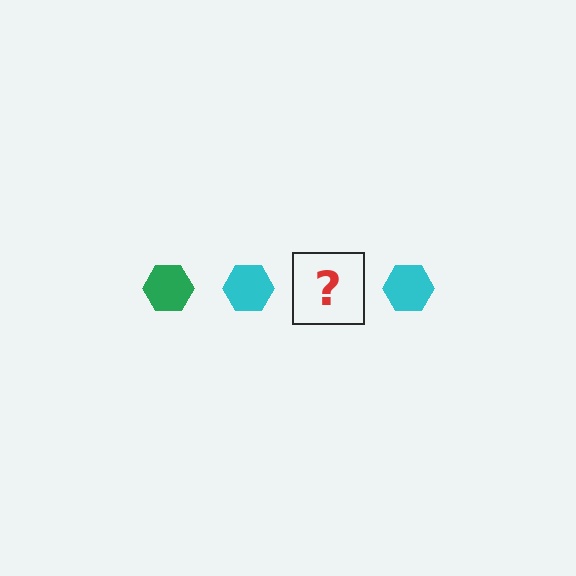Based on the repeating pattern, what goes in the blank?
The blank should be a green hexagon.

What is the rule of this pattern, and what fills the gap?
The rule is that the pattern cycles through green, cyan hexagons. The gap should be filled with a green hexagon.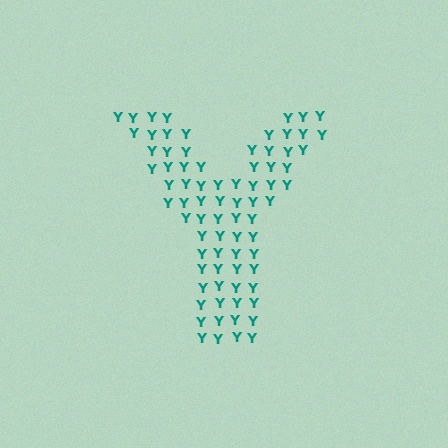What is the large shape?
The large shape is the letter Y.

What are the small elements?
The small elements are letter Y's.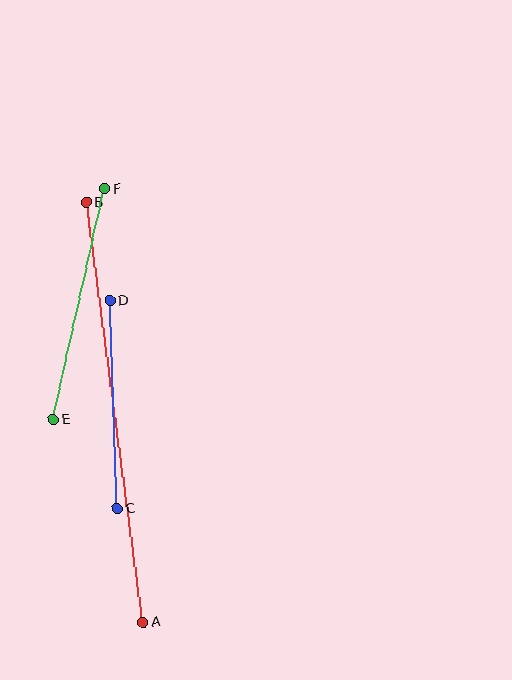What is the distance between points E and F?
The distance is approximately 237 pixels.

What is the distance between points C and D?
The distance is approximately 208 pixels.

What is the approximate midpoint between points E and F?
The midpoint is at approximately (79, 304) pixels.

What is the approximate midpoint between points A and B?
The midpoint is at approximately (115, 412) pixels.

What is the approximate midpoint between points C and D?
The midpoint is at approximately (113, 405) pixels.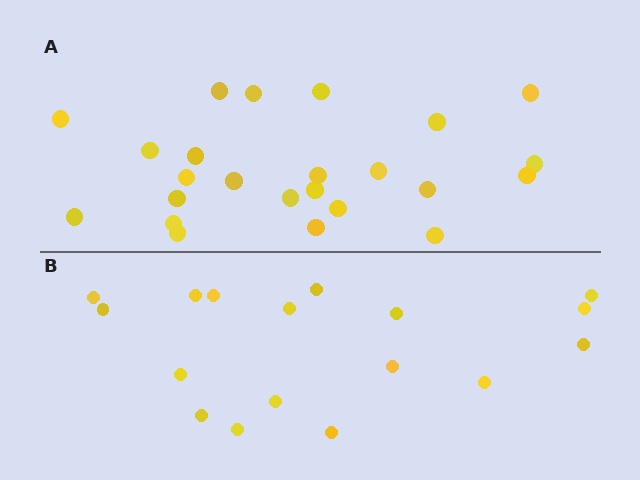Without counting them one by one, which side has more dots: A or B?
Region A (the top region) has more dots.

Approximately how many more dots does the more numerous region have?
Region A has roughly 8 or so more dots than region B.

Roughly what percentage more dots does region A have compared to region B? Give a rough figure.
About 40% more.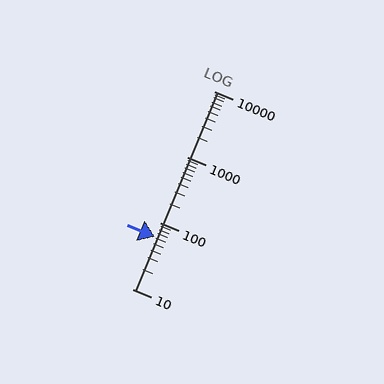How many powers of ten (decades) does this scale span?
The scale spans 3 decades, from 10 to 10000.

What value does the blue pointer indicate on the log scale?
The pointer indicates approximately 62.